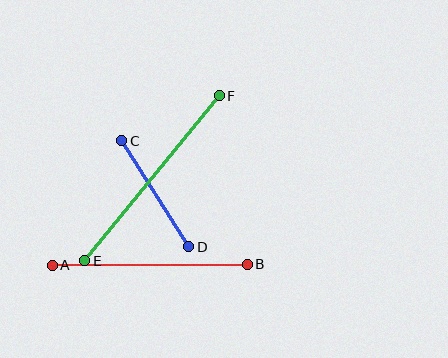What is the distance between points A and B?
The distance is approximately 195 pixels.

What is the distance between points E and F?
The distance is approximately 213 pixels.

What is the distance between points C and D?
The distance is approximately 126 pixels.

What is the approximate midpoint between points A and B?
The midpoint is at approximately (150, 265) pixels.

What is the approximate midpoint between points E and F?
The midpoint is at approximately (152, 178) pixels.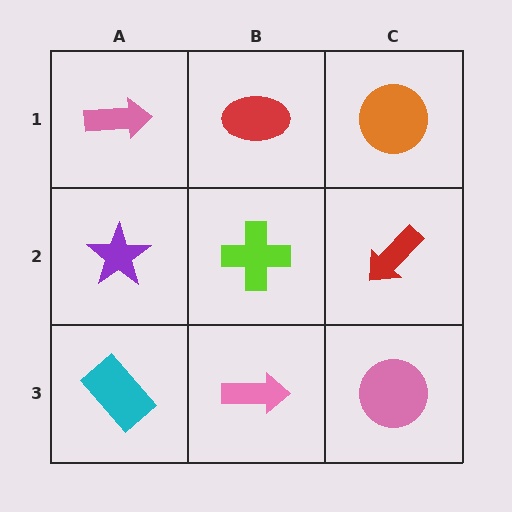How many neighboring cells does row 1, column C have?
2.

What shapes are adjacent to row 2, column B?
A red ellipse (row 1, column B), a pink arrow (row 3, column B), a purple star (row 2, column A), a red arrow (row 2, column C).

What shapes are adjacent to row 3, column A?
A purple star (row 2, column A), a pink arrow (row 3, column B).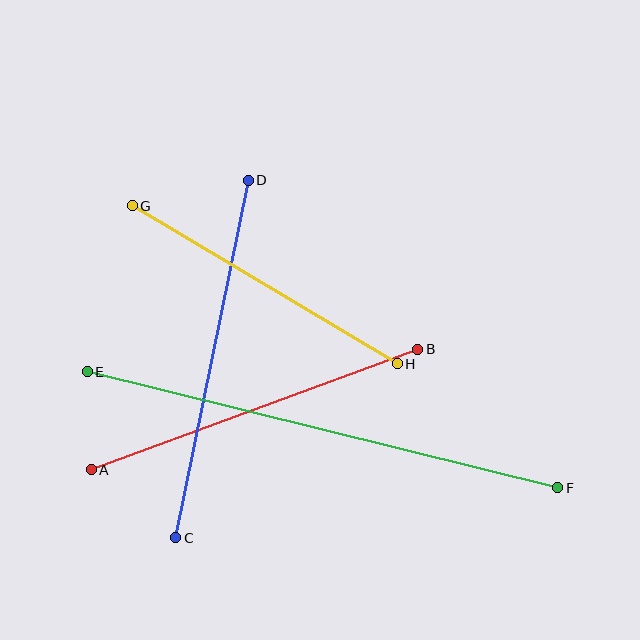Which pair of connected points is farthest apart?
Points E and F are farthest apart.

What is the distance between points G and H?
The distance is approximately 308 pixels.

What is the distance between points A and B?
The distance is approximately 348 pixels.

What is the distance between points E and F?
The distance is approximately 485 pixels.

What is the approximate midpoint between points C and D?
The midpoint is at approximately (212, 359) pixels.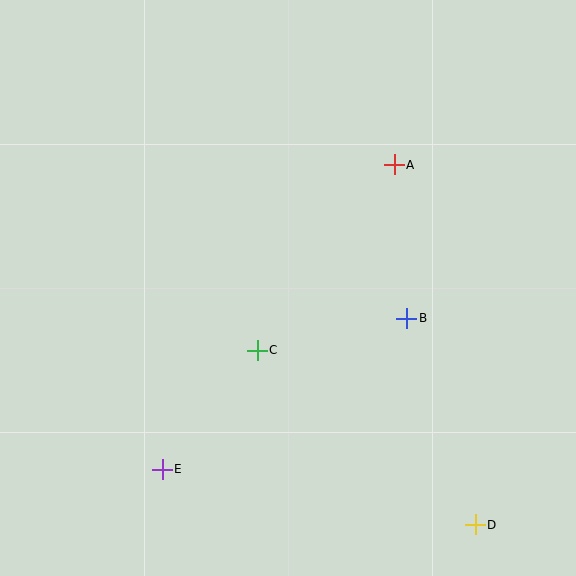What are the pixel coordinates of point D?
Point D is at (475, 525).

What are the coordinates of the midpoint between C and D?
The midpoint between C and D is at (366, 437).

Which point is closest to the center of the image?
Point C at (257, 350) is closest to the center.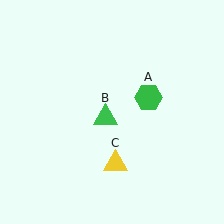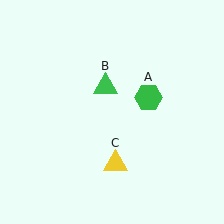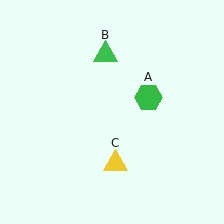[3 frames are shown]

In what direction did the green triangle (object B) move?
The green triangle (object B) moved up.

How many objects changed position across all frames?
1 object changed position: green triangle (object B).